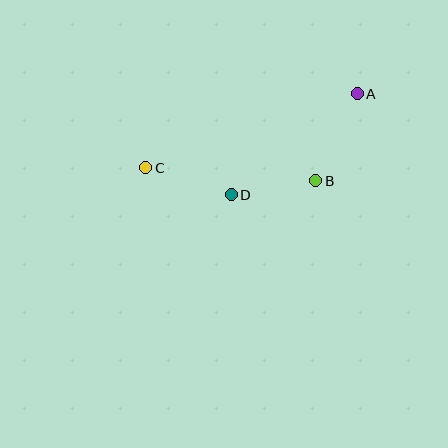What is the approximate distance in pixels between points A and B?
The distance between A and B is approximately 97 pixels.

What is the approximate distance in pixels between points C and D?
The distance between C and D is approximately 90 pixels.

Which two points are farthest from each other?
Points A and C are farthest from each other.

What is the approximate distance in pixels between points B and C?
The distance between B and C is approximately 170 pixels.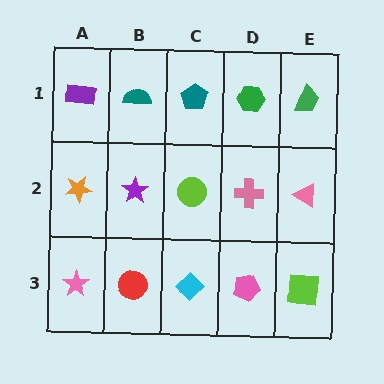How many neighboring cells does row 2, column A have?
3.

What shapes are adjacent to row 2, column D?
A green hexagon (row 1, column D), a pink pentagon (row 3, column D), a lime circle (row 2, column C), a pink triangle (row 2, column E).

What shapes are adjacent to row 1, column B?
A purple star (row 2, column B), a purple rectangle (row 1, column A), a teal pentagon (row 1, column C).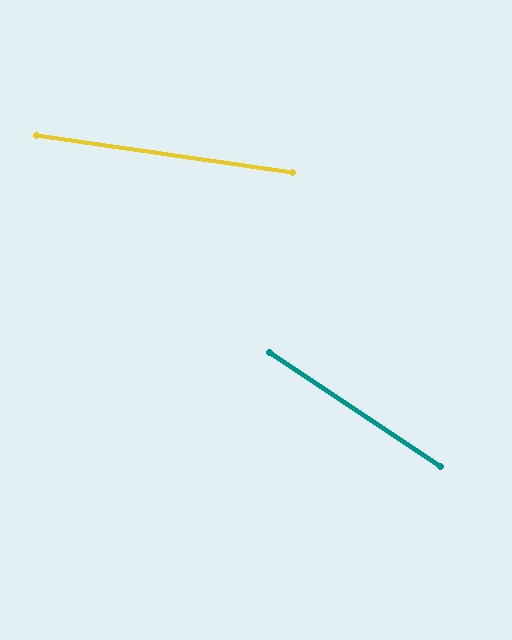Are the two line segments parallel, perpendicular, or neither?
Neither parallel nor perpendicular — they differ by about 26°.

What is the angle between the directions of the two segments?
Approximately 26 degrees.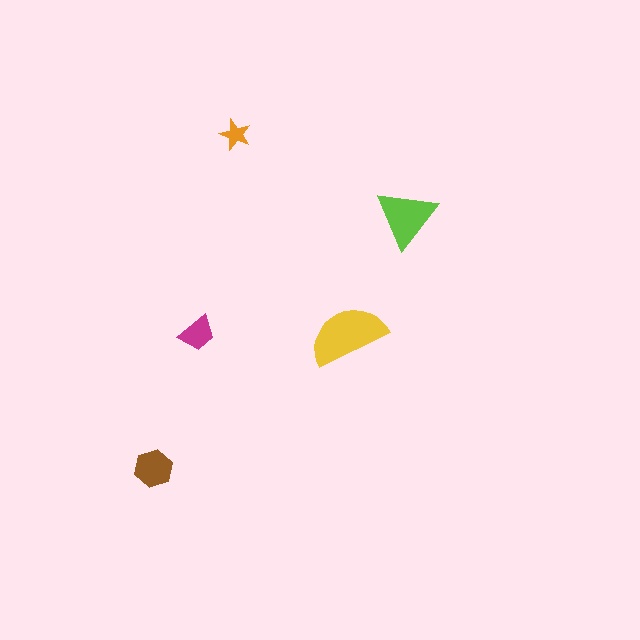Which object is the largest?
The yellow semicircle.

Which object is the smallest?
The orange star.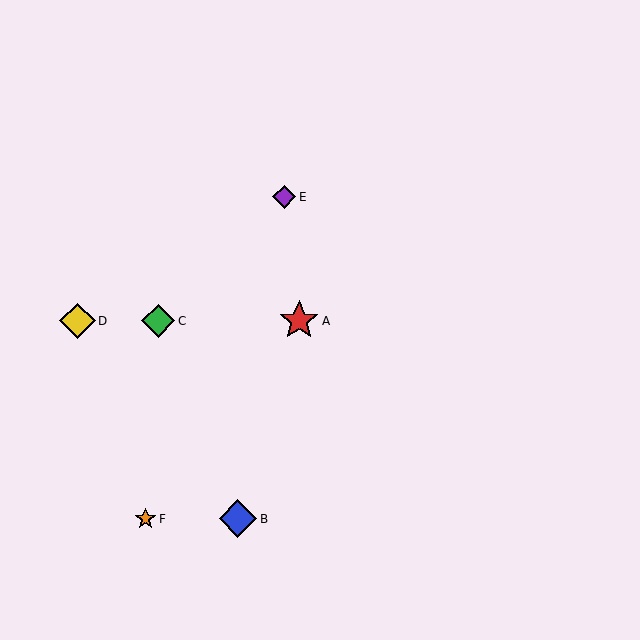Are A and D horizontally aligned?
Yes, both are at y≈321.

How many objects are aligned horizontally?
3 objects (A, C, D) are aligned horizontally.